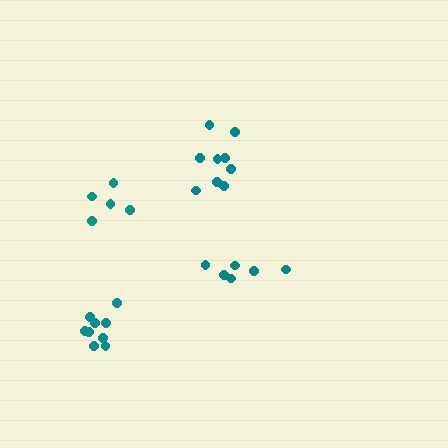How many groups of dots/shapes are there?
There are 4 groups.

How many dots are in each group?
Group 1: 9 dots, Group 2: 9 dots, Group 3: 5 dots, Group 4: 6 dots (29 total).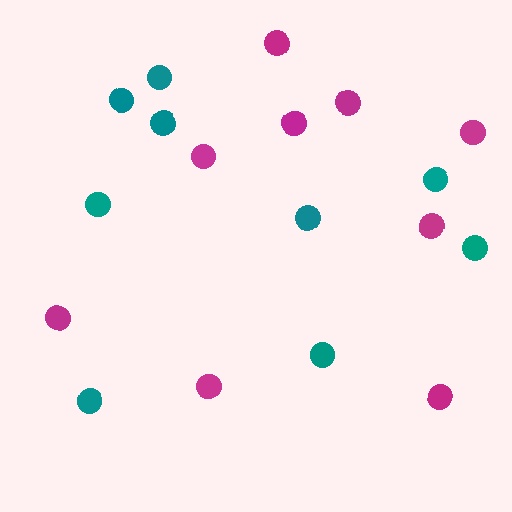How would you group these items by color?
There are 2 groups: one group of magenta circles (9) and one group of teal circles (9).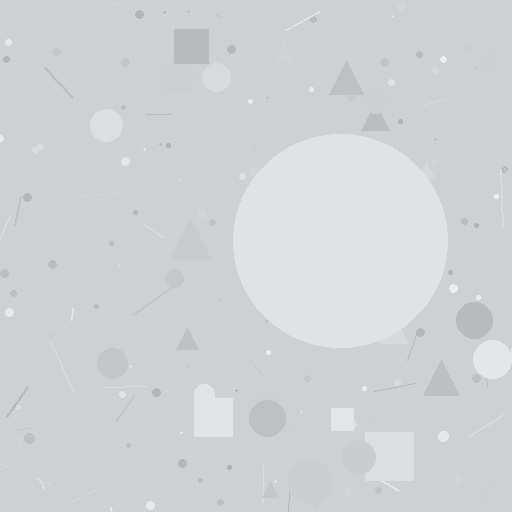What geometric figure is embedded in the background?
A circle is embedded in the background.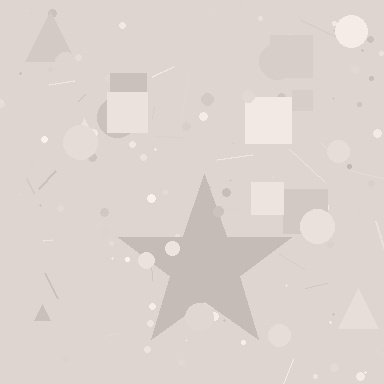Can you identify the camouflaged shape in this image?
The camouflaged shape is a star.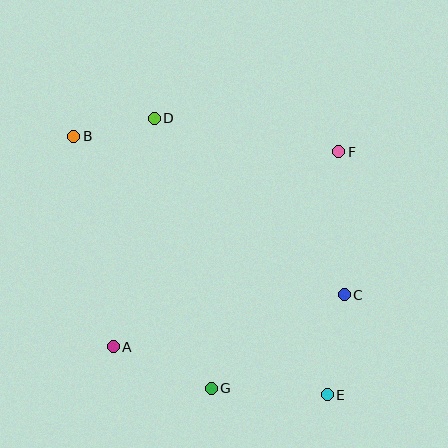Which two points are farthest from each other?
Points B and E are farthest from each other.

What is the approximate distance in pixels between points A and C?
The distance between A and C is approximately 237 pixels.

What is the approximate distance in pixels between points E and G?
The distance between E and G is approximately 116 pixels.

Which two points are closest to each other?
Points B and D are closest to each other.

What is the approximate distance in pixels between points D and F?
The distance between D and F is approximately 188 pixels.